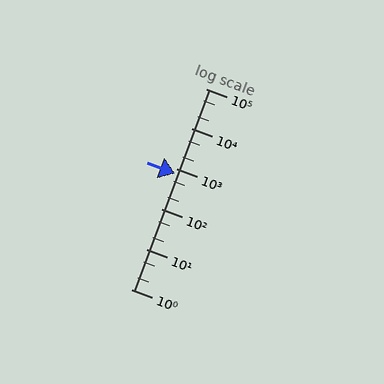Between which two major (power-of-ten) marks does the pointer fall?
The pointer is between 100 and 1000.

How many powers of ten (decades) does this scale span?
The scale spans 5 decades, from 1 to 100000.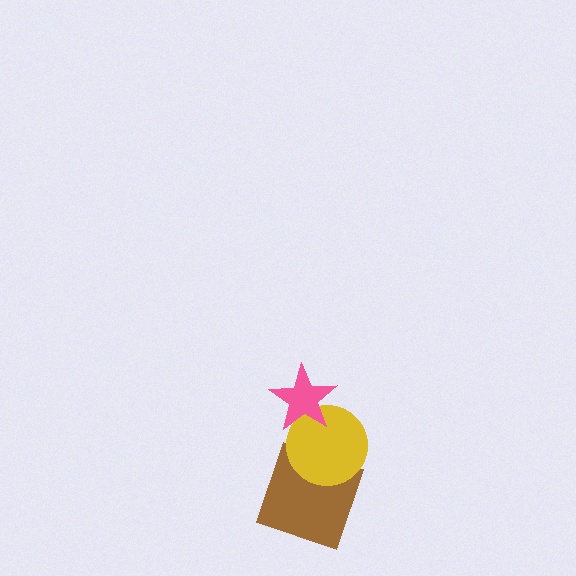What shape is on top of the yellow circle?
The pink star is on top of the yellow circle.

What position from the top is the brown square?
The brown square is 3rd from the top.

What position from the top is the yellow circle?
The yellow circle is 2nd from the top.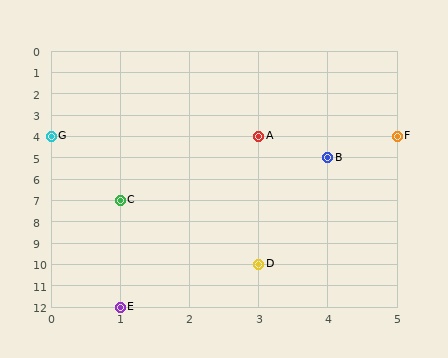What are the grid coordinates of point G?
Point G is at grid coordinates (0, 4).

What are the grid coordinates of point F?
Point F is at grid coordinates (5, 4).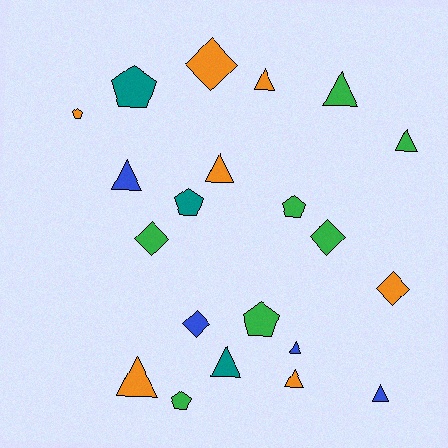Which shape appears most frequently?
Triangle, with 10 objects.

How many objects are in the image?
There are 21 objects.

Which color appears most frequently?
Orange, with 7 objects.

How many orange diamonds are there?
There are 2 orange diamonds.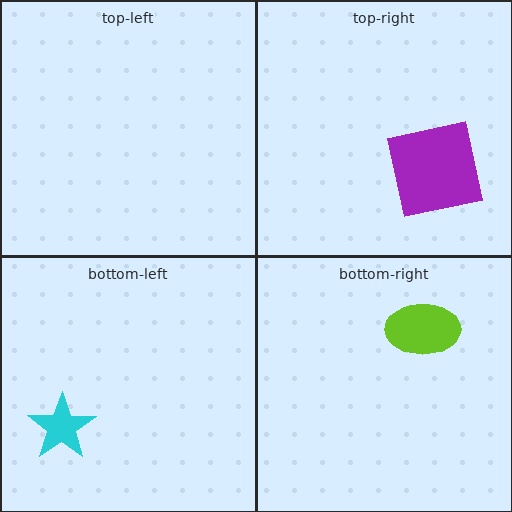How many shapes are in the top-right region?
1.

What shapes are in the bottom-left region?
The cyan star.